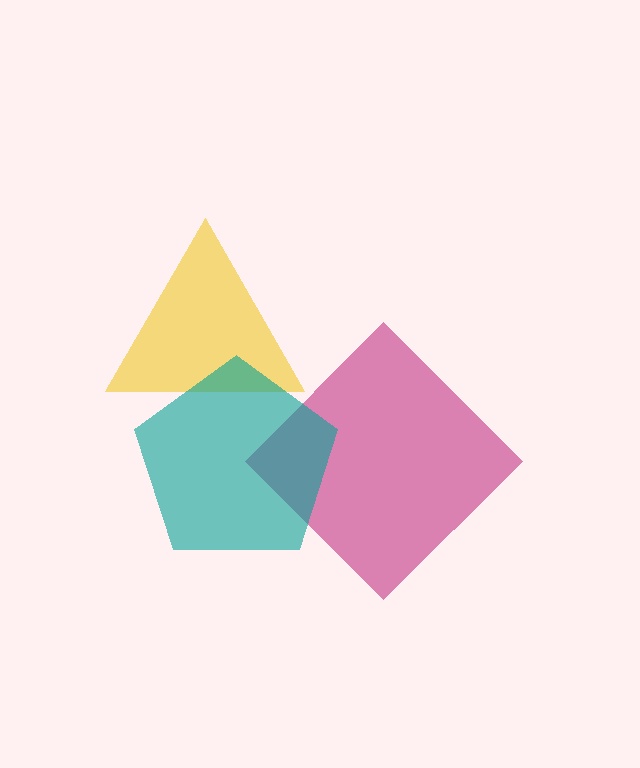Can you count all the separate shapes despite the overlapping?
Yes, there are 3 separate shapes.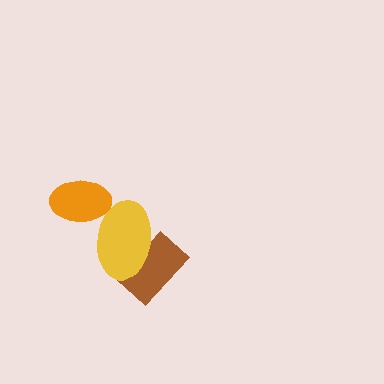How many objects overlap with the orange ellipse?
1 object overlaps with the orange ellipse.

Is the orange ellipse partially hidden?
Yes, it is partially covered by another shape.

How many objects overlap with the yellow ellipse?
2 objects overlap with the yellow ellipse.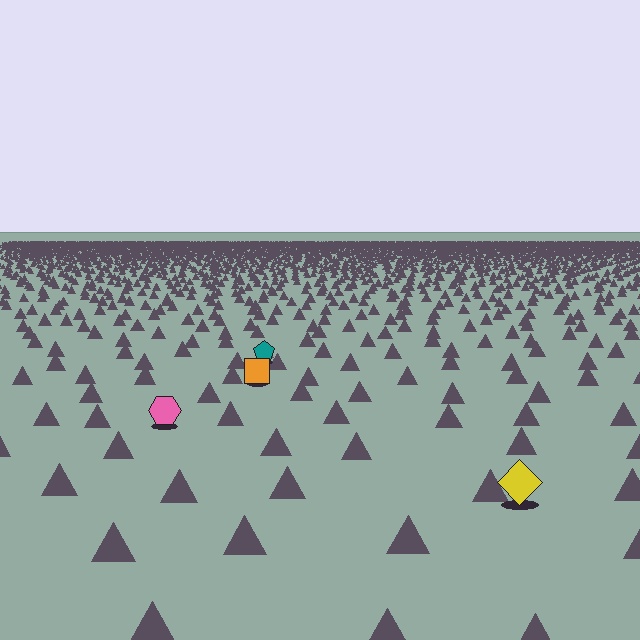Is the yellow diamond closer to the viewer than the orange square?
Yes. The yellow diamond is closer — you can tell from the texture gradient: the ground texture is coarser near it.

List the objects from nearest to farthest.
From nearest to farthest: the yellow diamond, the pink hexagon, the orange square, the teal pentagon.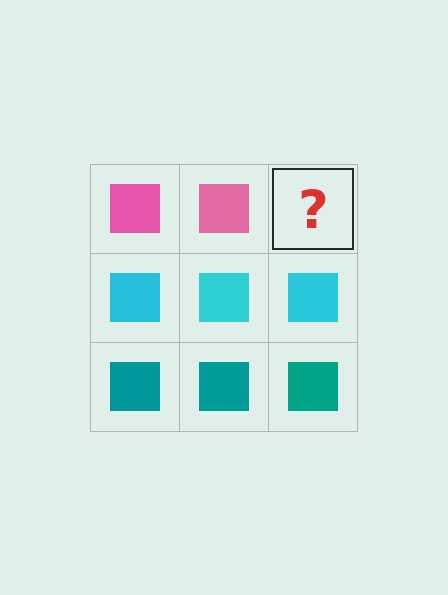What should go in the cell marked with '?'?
The missing cell should contain a pink square.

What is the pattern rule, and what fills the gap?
The rule is that each row has a consistent color. The gap should be filled with a pink square.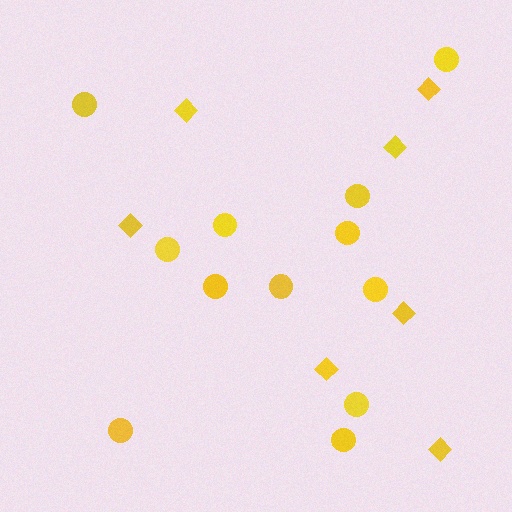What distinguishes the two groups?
There are 2 groups: one group of diamonds (7) and one group of circles (12).